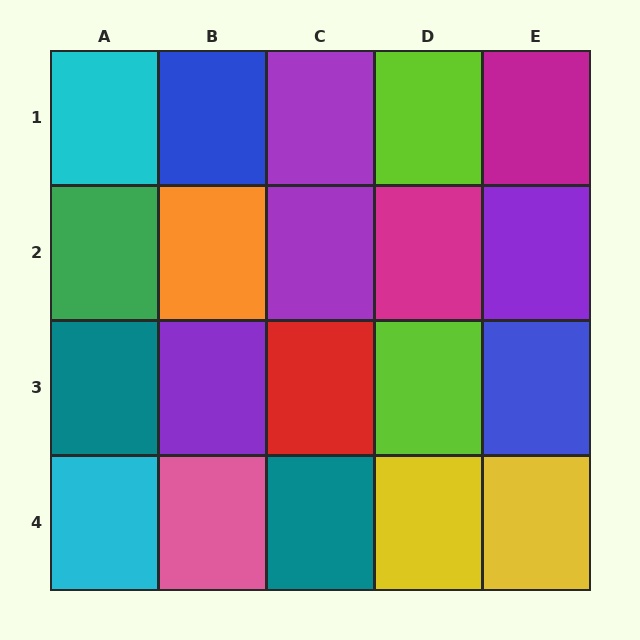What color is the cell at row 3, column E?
Blue.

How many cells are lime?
2 cells are lime.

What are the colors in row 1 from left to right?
Cyan, blue, purple, lime, magenta.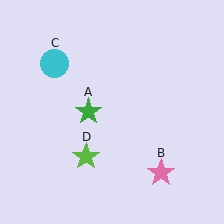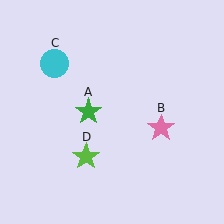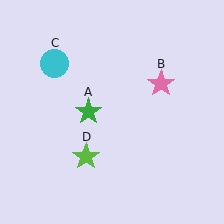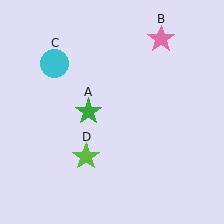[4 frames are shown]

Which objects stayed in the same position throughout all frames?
Green star (object A) and cyan circle (object C) and lime star (object D) remained stationary.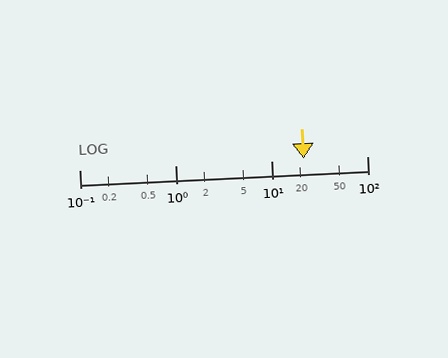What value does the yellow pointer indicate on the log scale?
The pointer indicates approximately 22.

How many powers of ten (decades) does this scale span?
The scale spans 3 decades, from 0.1 to 100.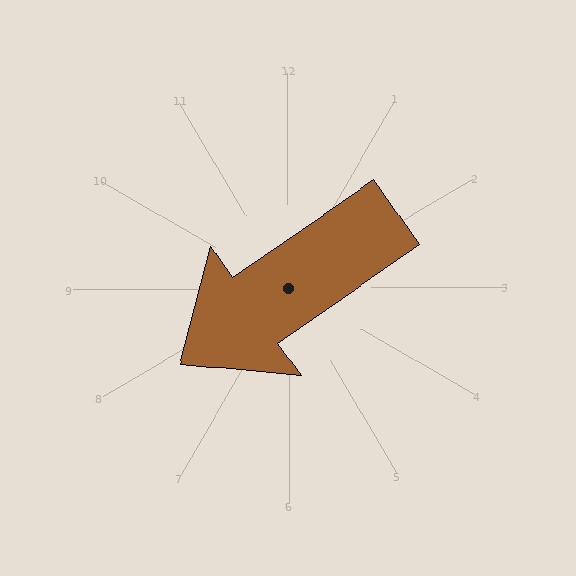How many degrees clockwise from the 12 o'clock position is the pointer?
Approximately 235 degrees.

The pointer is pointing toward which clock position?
Roughly 8 o'clock.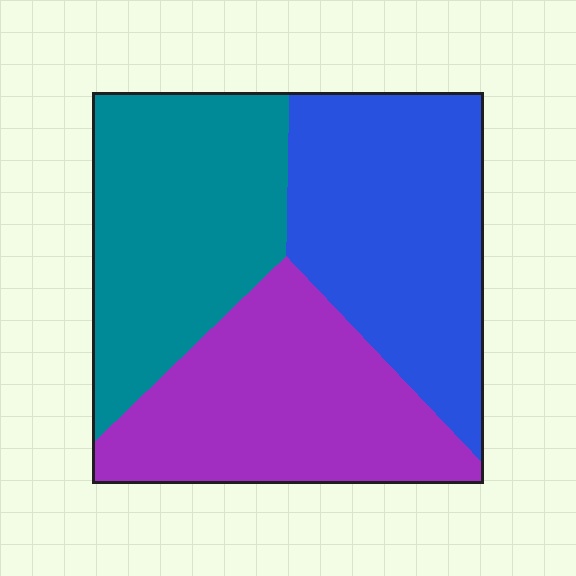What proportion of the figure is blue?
Blue covers about 35% of the figure.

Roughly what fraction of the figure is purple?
Purple takes up between a quarter and a half of the figure.